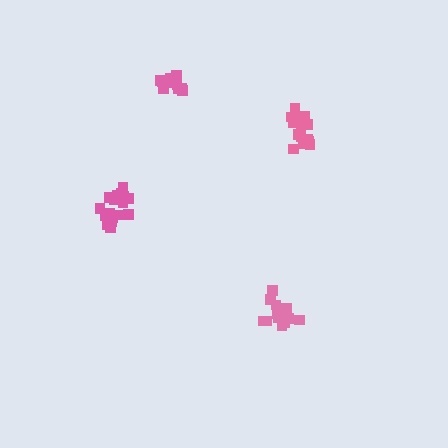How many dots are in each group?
Group 1: 15 dots, Group 2: 17 dots, Group 3: 16 dots, Group 4: 12 dots (60 total).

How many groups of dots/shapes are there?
There are 4 groups.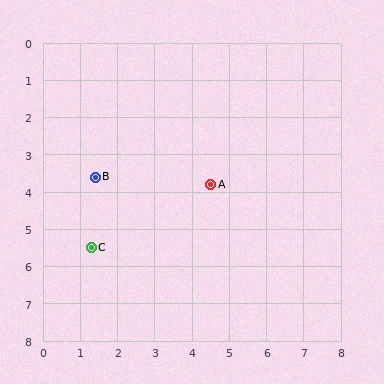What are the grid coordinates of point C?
Point C is at approximately (1.3, 5.5).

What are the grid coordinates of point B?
Point B is at approximately (1.4, 3.6).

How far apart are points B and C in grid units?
Points B and C are about 1.9 grid units apart.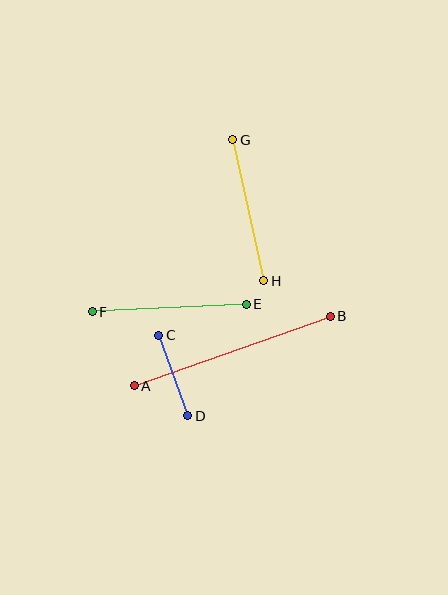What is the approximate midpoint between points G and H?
The midpoint is at approximately (248, 210) pixels.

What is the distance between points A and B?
The distance is approximately 208 pixels.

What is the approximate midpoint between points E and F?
The midpoint is at approximately (169, 308) pixels.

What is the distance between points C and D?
The distance is approximately 86 pixels.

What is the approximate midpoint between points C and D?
The midpoint is at approximately (173, 375) pixels.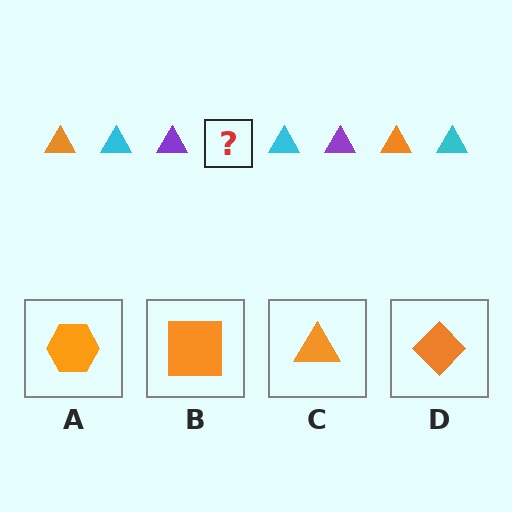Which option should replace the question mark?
Option C.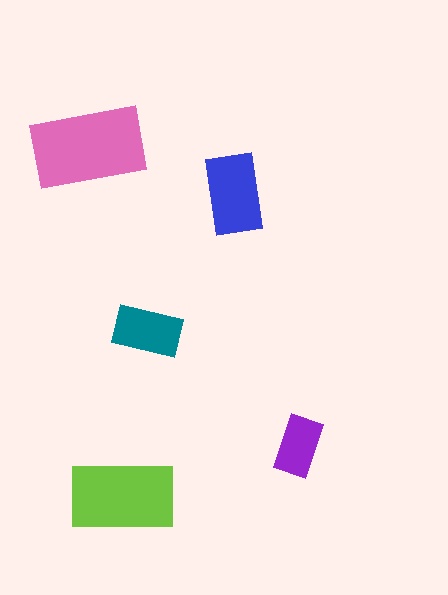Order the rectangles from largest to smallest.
the pink one, the lime one, the blue one, the teal one, the purple one.